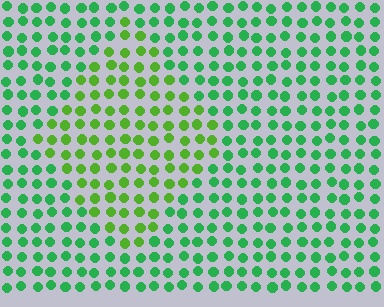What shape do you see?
I see a diamond.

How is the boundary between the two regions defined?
The boundary is defined purely by a slight shift in hue (about 35 degrees). Spacing, size, and orientation are identical on both sides.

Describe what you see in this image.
The image is filled with small green elements in a uniform arrangement. A diamond-shaped region is visible where the elements are tinted to a slightly different hue, forming a subtle color boundary.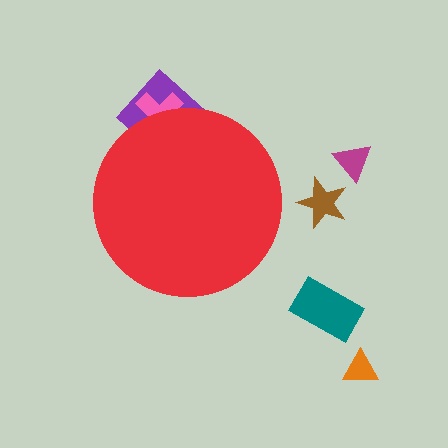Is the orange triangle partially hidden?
No, the orange triangle is fully visible.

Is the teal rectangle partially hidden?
No, the teal rectangle is fully visible.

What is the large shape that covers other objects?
A red circle.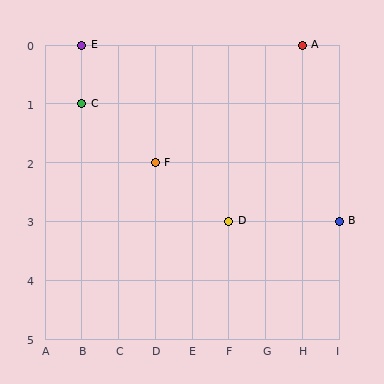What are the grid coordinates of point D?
Point D is at grid coordinates (F, 3).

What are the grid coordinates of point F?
Point F is at grid coordinates (D, 2).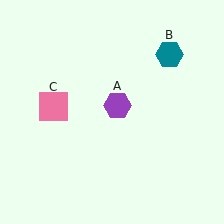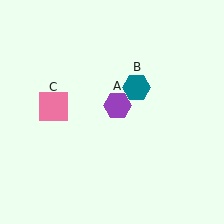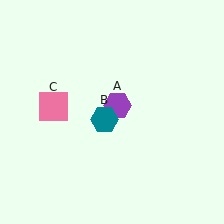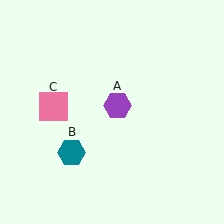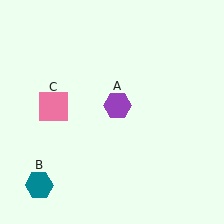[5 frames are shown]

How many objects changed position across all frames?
1 object changed position: teal hexagon (object B).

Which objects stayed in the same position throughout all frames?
Purple hexagon (object A) and pink square (object C) remained stationary.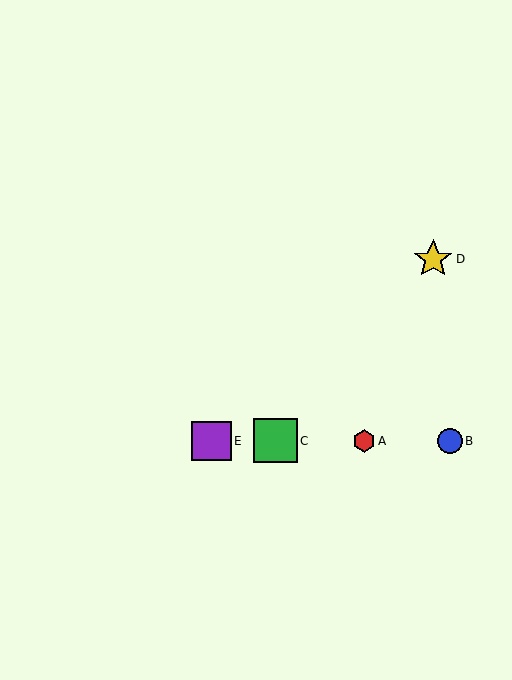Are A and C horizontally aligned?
Yes, both are at y≈441.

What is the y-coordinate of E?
Object E is at y≈441.